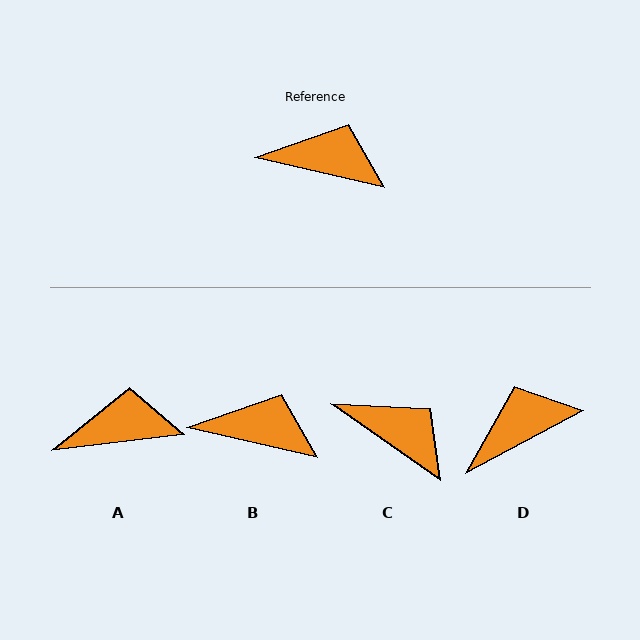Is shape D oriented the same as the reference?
No, it is off by about 42 degrees.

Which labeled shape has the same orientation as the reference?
B.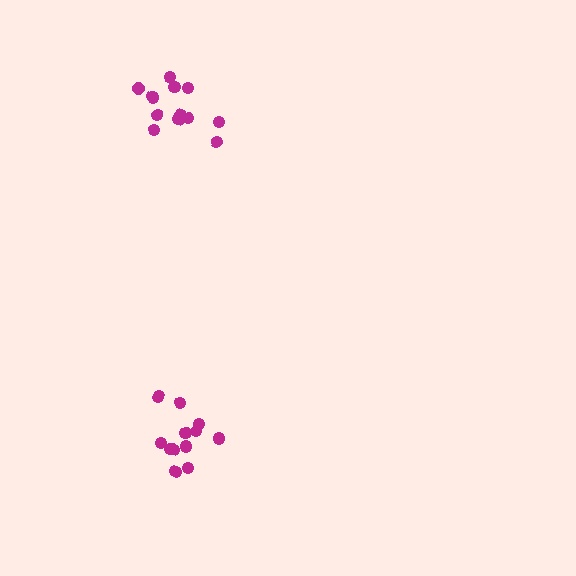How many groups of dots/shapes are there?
There are 2 groups.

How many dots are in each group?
Group 1: 12 dots, Group 2: 13 dots (25 total).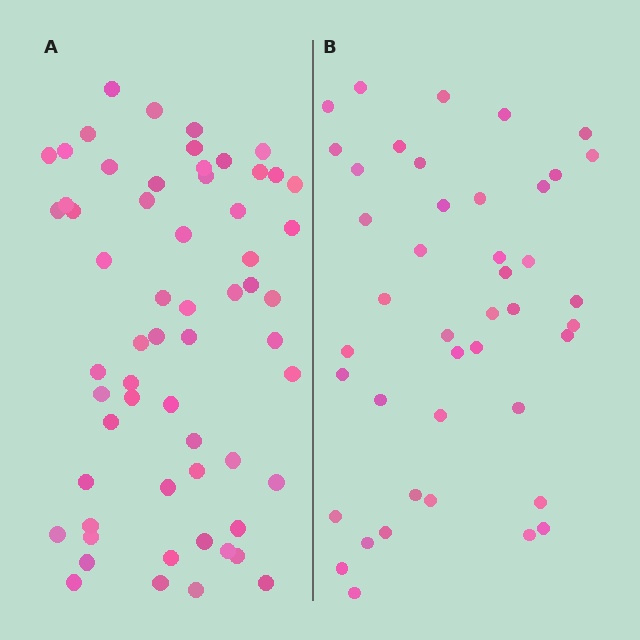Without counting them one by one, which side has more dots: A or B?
Region A (the left region) has more dots.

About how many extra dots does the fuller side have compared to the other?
Region A has approximately 15 more dots than region B.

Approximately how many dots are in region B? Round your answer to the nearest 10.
About 40 dots. (The exact count is 43, which rounds to 40.)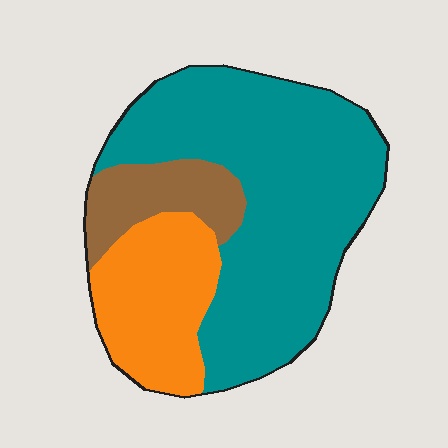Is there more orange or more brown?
Orange.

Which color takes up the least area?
Brown, at roughly 15%.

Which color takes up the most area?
Teal, at roughly 65%.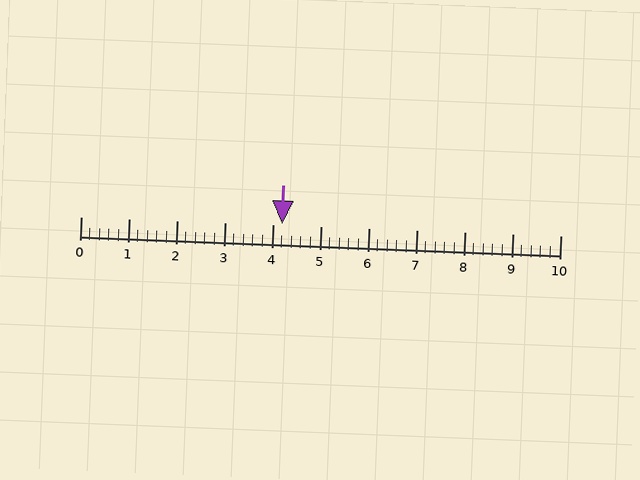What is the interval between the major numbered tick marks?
The major tick marks are spaced 1 units apart.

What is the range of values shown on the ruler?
The ruler shows values from 0 to 10.